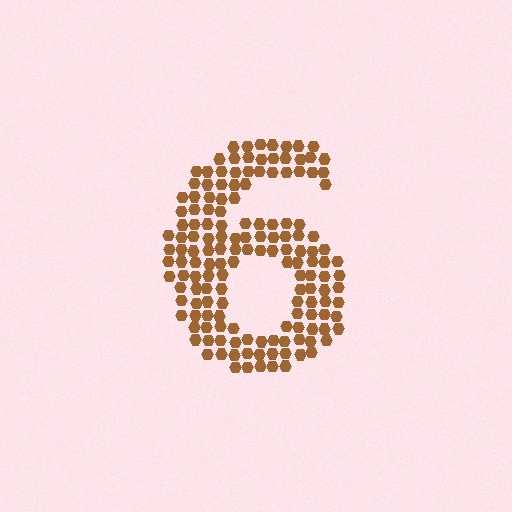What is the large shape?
The large shape is the digit 6.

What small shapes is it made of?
It is made of small hexagons.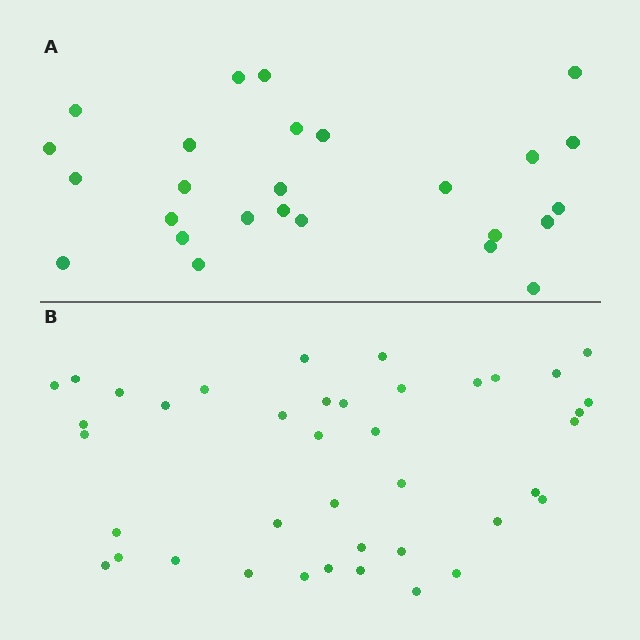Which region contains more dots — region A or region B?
Region B (the bottom region) has more dots.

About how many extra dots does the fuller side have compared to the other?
Region B has approximately 15 more dots than region A.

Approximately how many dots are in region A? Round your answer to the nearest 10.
About 30 dots. (The exact count is 26, which rounds to 30.)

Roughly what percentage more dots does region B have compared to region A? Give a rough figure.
About 55% more.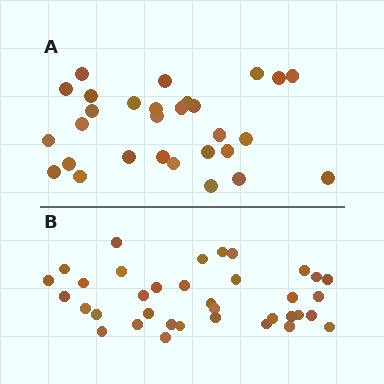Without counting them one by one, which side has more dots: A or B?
Region B (the bottom region) has more dots.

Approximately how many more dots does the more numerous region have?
Region B has roughly 8 or so more dots than region A.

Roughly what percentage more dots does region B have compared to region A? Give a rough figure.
About 25% more.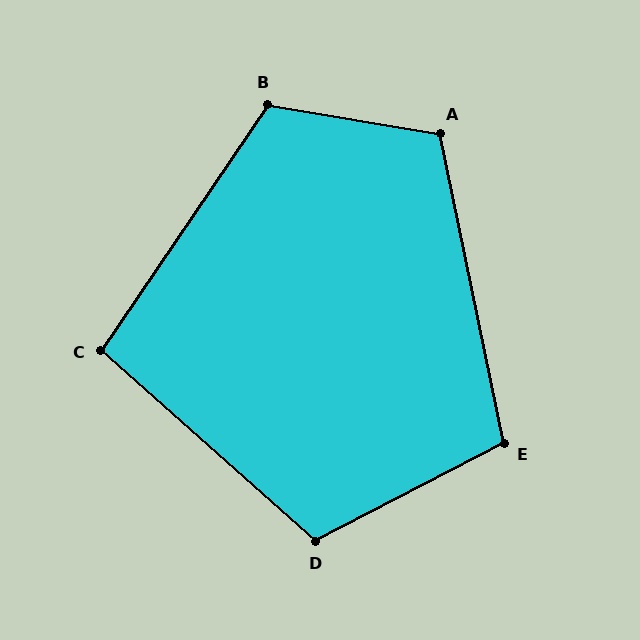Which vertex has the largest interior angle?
B, at approximately 115 degrees.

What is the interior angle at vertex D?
Approximately 111 degrees (obtuse).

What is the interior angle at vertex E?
Approximately 106 degrees (obtuse).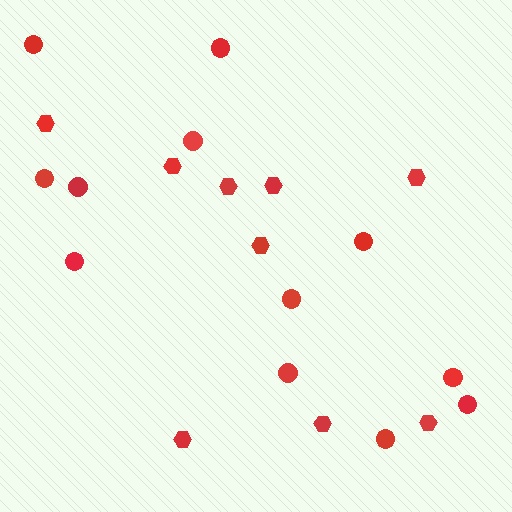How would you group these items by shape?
There are 2 groups: one group of hexagons (9) and one group of circles (12).